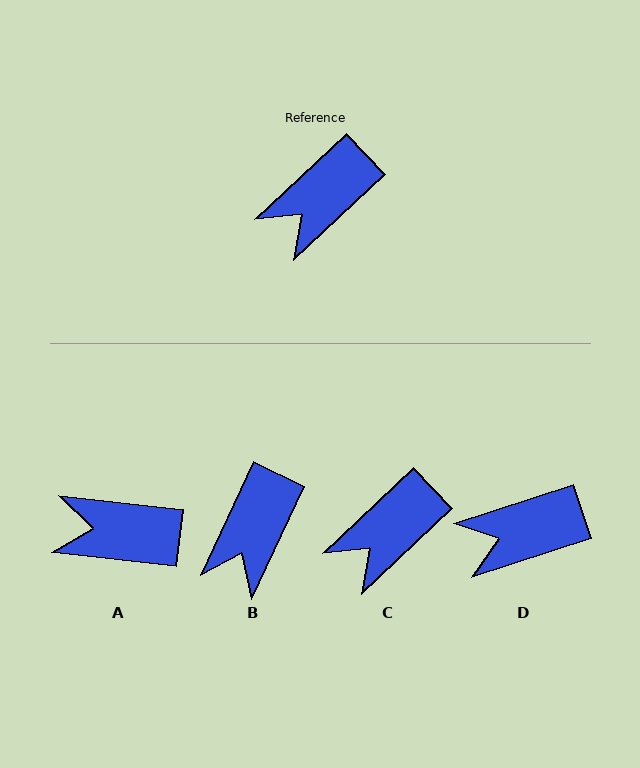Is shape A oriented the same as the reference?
No, it is off by about 50 degrees.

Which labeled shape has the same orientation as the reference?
C.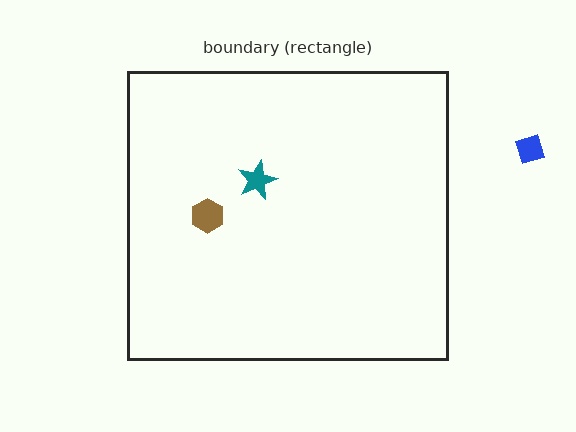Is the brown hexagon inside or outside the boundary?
Inside.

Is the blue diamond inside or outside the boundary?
Outside.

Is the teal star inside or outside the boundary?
Inside.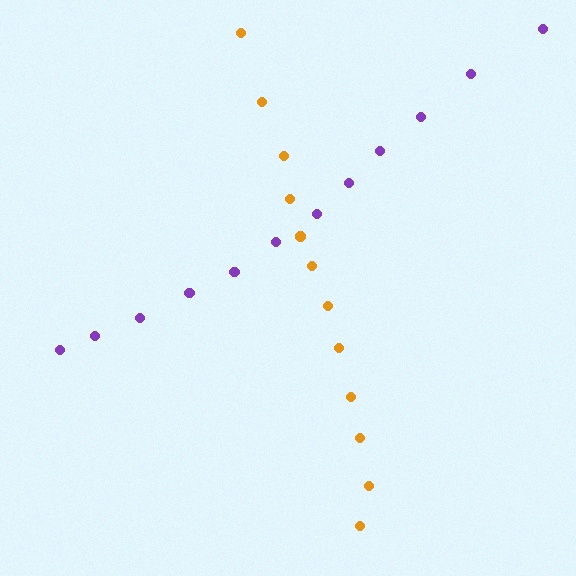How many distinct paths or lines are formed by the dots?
There are 2 distinct paths.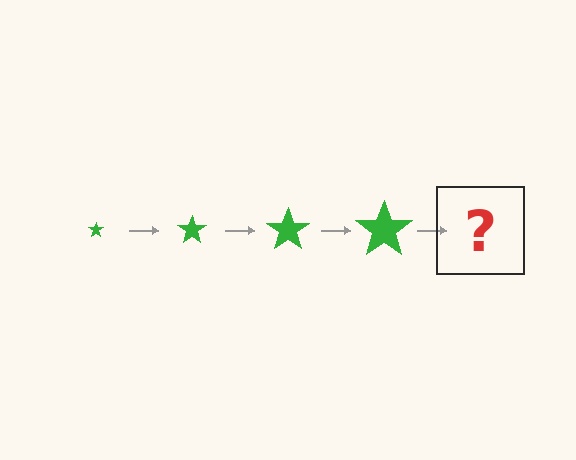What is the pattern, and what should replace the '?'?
The pattern is that the star gets progressively larger each step. The '?' should be a green star, larger than the previous one.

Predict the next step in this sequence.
The next step is a green star, larger than the previous one.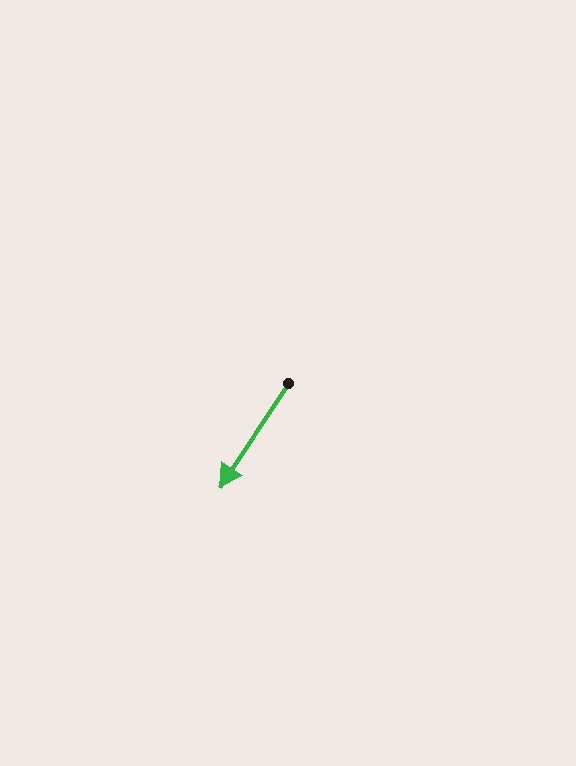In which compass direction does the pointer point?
Southwest.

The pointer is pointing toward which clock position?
Roughly 7 o'clock.